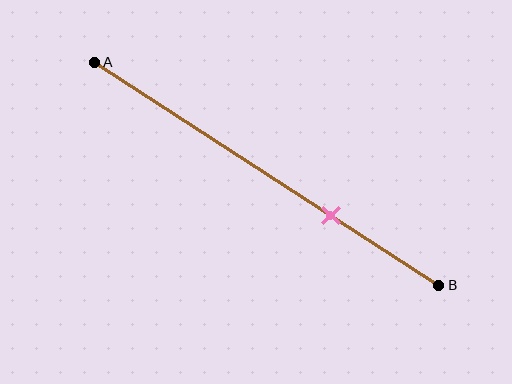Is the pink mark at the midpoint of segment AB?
No, the mark is at about 70% from A, not at the 50% midpoint.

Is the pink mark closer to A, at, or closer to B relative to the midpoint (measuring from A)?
The pink mark is closer to point B than the midpoint of segment AB.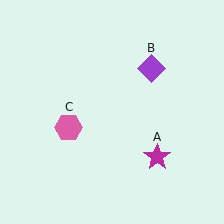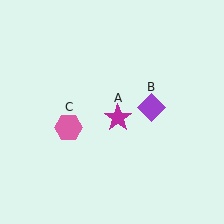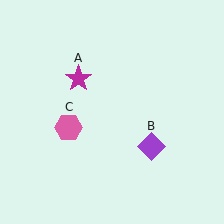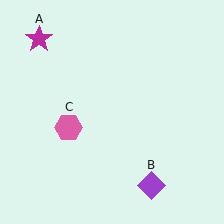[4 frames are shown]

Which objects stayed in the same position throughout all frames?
Pink hexagon (object C) remained stationary.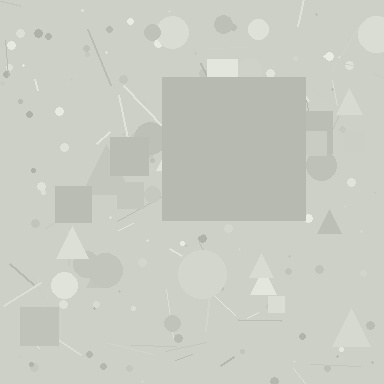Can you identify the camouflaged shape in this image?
The camouflaged shape is a square.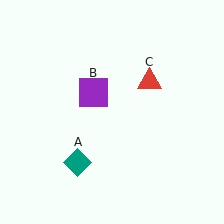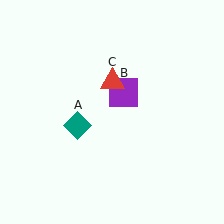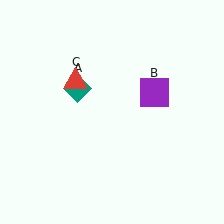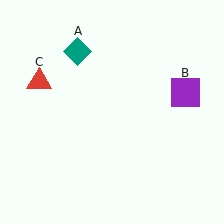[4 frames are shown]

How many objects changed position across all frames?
3 objects changed position: teal diamond (object A), purple square (object B), red triangle (object C).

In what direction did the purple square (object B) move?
The purple square (object B) moved right.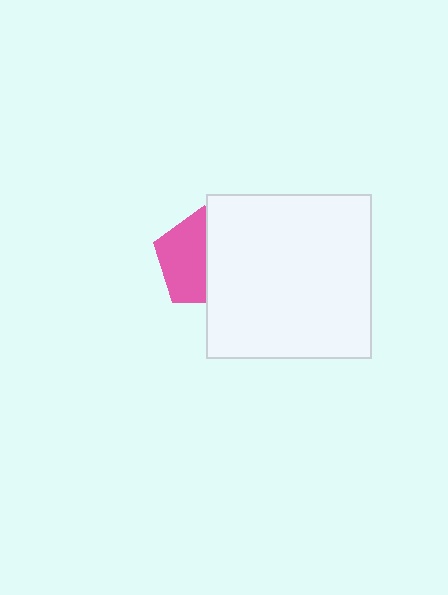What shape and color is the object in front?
The object in front is a white square.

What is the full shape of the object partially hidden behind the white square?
The partially hidden object is a pink pentagon.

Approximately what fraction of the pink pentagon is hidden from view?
Roughly 48% of the pink pentagon is hidden behind the white square.